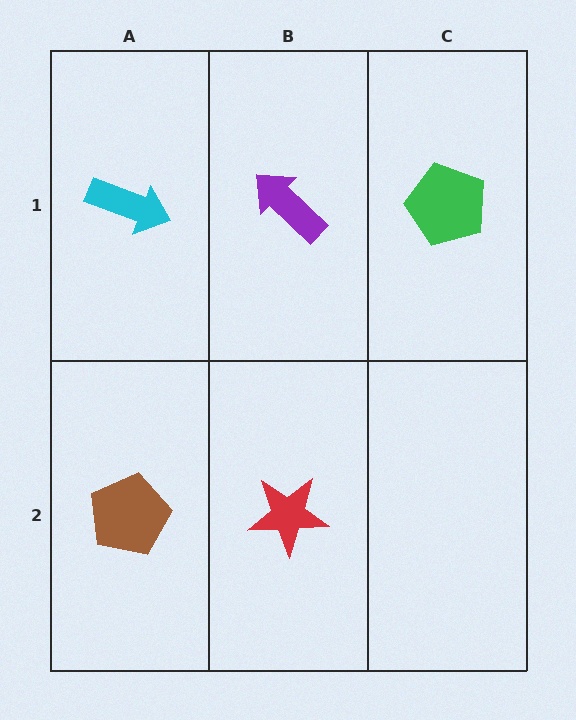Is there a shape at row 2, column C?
No, that cell is empty.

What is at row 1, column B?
A purple arrow.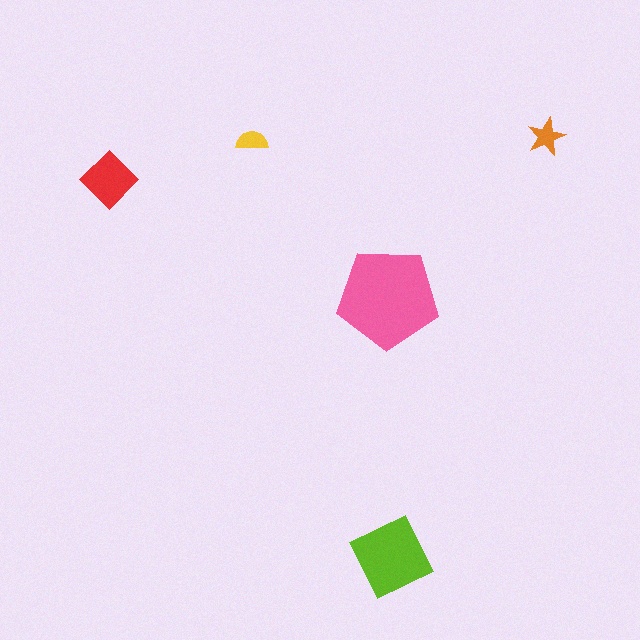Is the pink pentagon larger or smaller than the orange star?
Larger.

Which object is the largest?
The pink pentagon.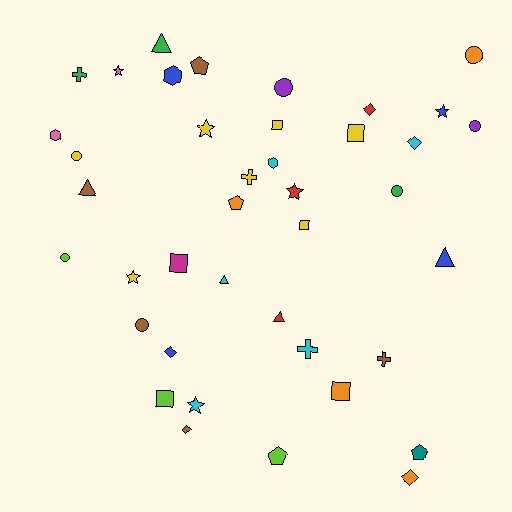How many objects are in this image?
There are 40 objects.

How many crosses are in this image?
There are 4 crosses.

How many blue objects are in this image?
There are 4 blue objects.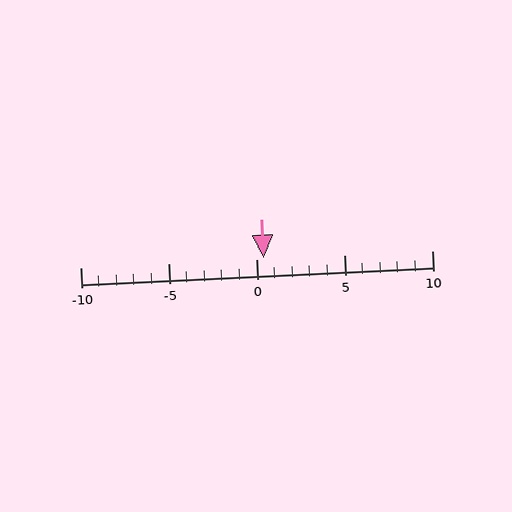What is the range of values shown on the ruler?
The ruler shows values from -10 to 10.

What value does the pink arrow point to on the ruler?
The pink arrow points to approximately 0.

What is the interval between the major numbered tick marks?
The major tick marks are spaced 5 units apart.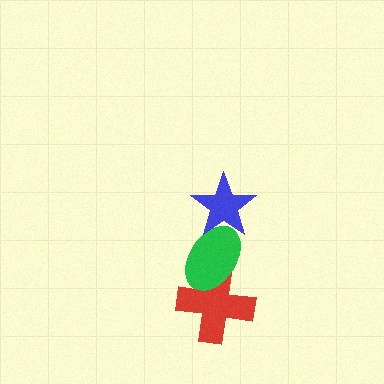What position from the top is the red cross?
The red cross is 3rd from the top.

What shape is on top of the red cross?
The green ellipse is on top of the red cross.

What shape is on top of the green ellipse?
The blue star is on top of the green ellipse.